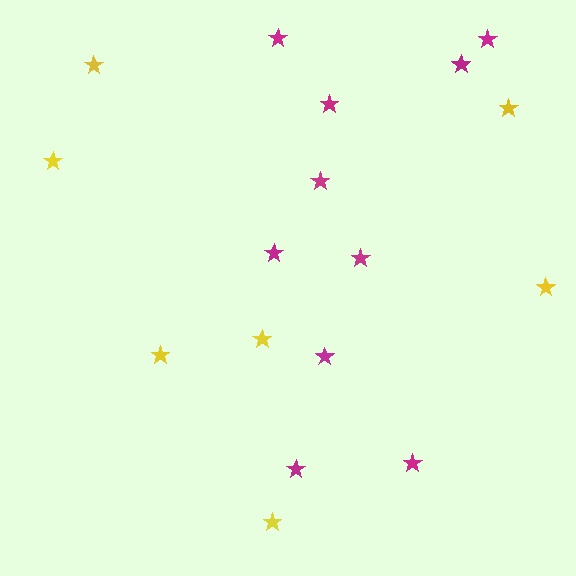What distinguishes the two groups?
There are 2 groups: one group of magenta stars (10) and one group of yellow stars (7).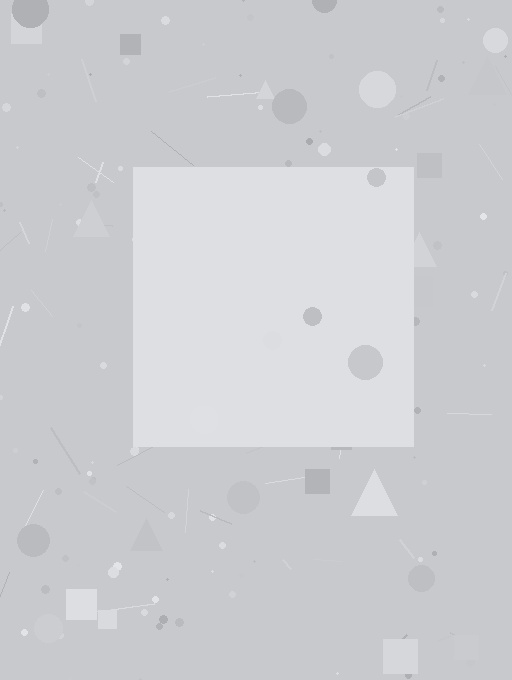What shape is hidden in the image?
A square is hidden in the image.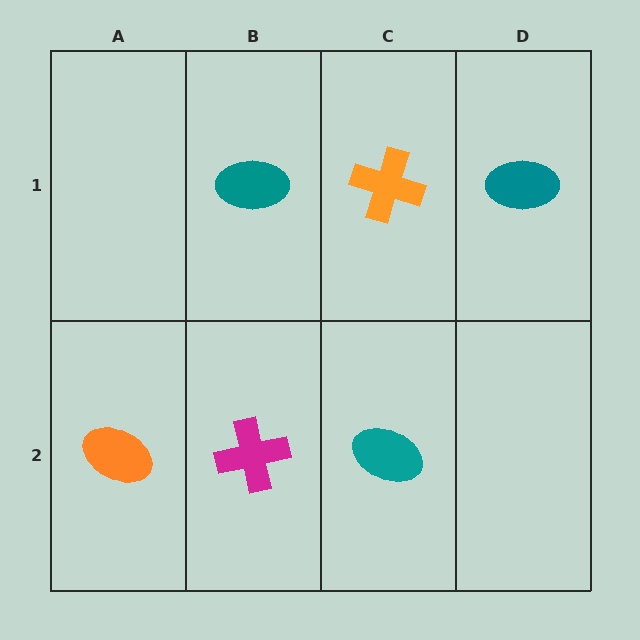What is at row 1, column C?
An orange cross.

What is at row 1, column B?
A teal ellipse.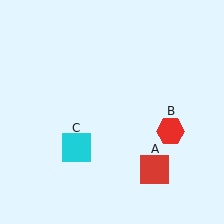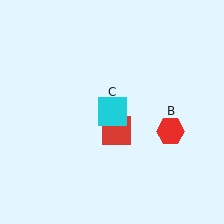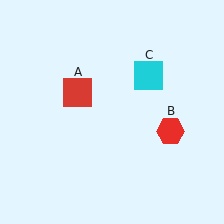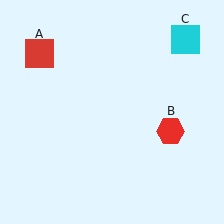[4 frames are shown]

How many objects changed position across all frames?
2 objects changed position: red square (object A), cyan square (object C).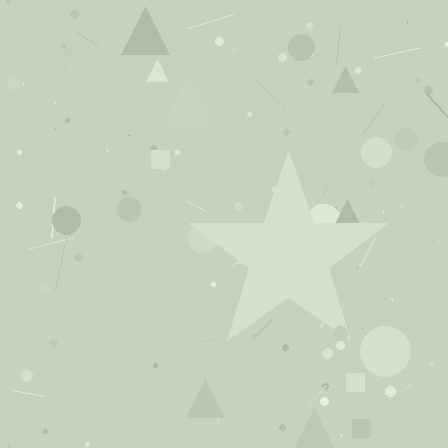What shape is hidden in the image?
A star is hidden in the image.